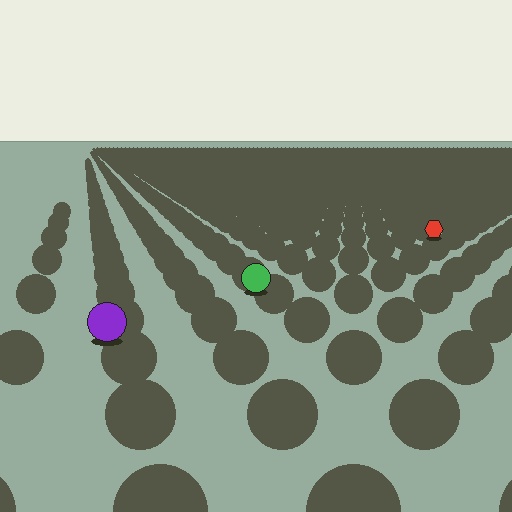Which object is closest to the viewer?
The purple circle is closest. The texture marks near it are larger and more spread out.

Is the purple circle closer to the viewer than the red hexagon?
Yes. The purple circle is closer — you can tell from the texture gradient: the ground texture is coarser near it.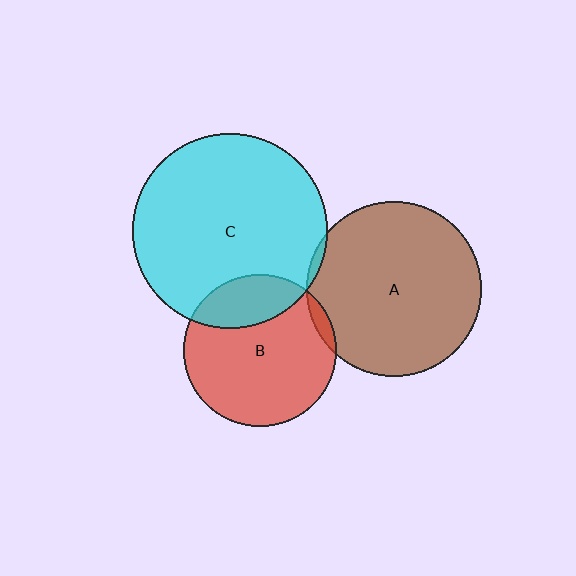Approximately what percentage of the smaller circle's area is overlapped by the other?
Approximately 5%.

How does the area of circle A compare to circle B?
Approximately 1.3 times.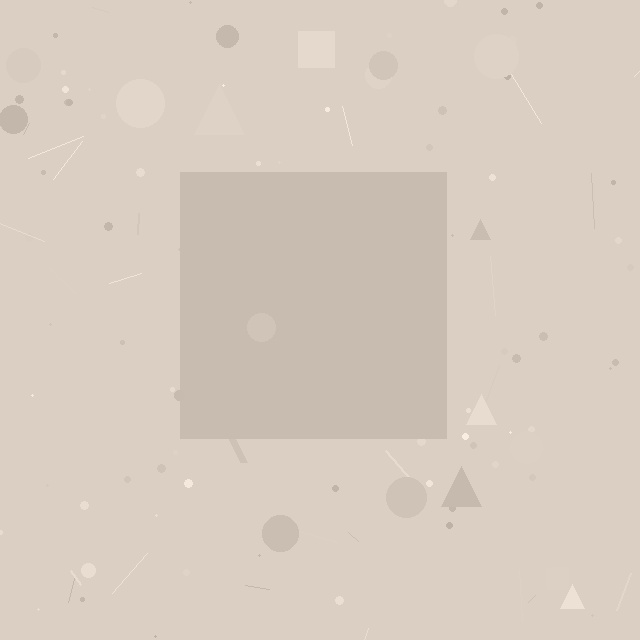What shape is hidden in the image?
A square is hidden in the image.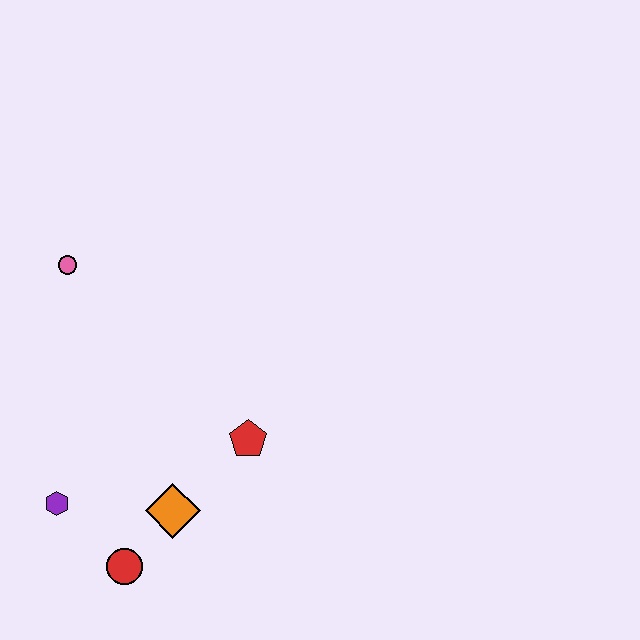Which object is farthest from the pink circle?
The red circle is farthest from the pink circle.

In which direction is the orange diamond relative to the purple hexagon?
The orange diamond is to the right of the purple hexagon.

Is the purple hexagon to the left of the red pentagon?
Yes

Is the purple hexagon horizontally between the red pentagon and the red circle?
No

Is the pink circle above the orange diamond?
Yes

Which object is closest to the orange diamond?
The red circle is closest to the orange diamond.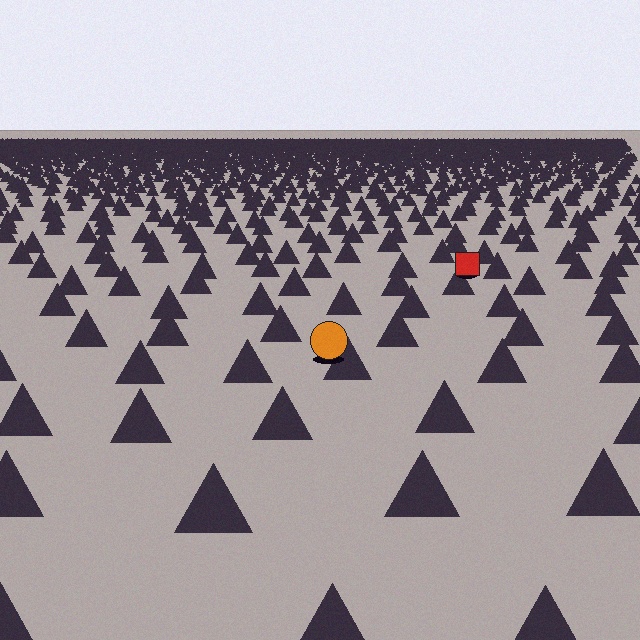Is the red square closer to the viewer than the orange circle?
No. The orange circle is closer — you can tell from the texture gradient: the ground texture is coarser near it.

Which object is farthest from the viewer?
The red square is farthest from the viewer. It appears smaller and the ground texture around it is denser.